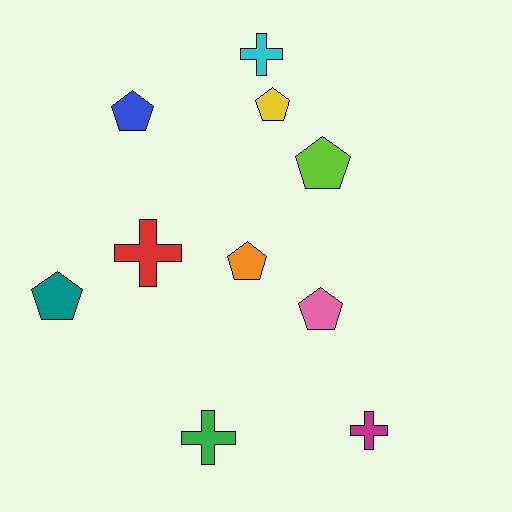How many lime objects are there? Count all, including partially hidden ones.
There is 1 lime object.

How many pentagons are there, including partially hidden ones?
There are 6 pentagons.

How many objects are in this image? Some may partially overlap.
There are 10 objects.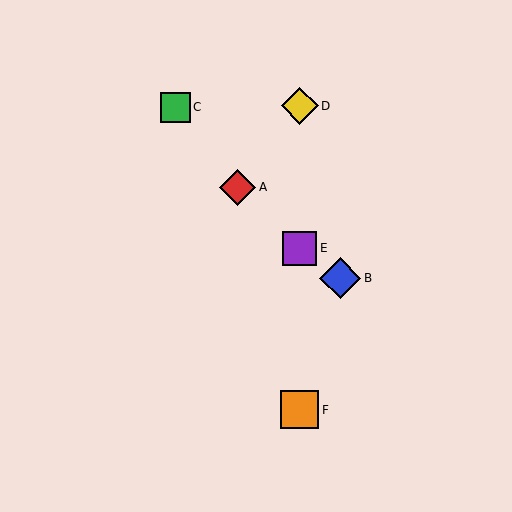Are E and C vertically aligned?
No, E is at x≈300 and C is at x≈175.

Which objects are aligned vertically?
Objects D, E, F are aligned vertically.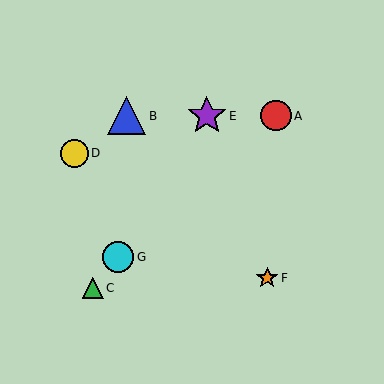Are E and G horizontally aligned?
No, E is at y≈116 and G is at y≈257.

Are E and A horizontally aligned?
Yes, both are at y≈116.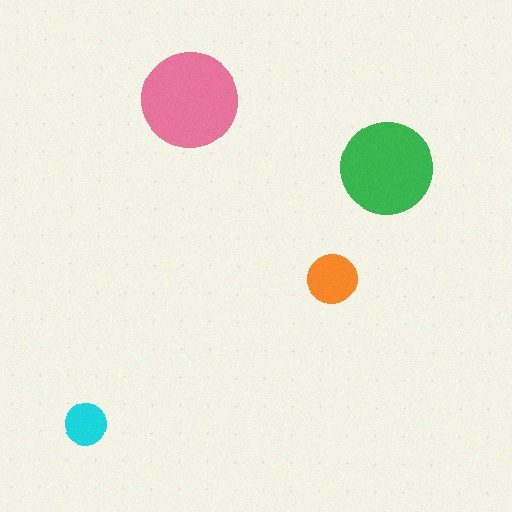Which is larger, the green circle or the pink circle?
The pink one.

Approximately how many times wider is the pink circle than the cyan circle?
About 2.5 times wider.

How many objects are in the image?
There are 4 objects in the image.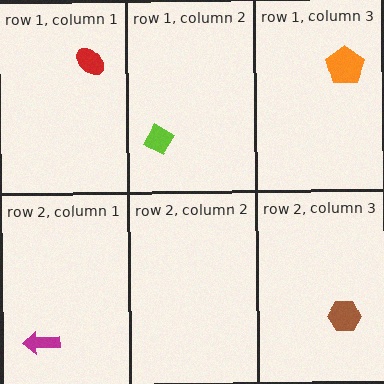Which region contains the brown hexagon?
The row 2, column 3 region.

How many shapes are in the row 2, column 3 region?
1.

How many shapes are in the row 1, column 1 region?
1.